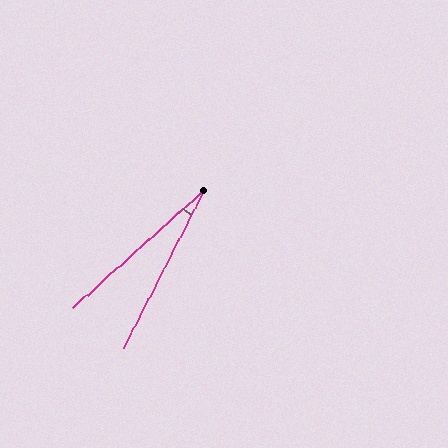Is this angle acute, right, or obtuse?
It is acute.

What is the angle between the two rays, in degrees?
Approximately 21 degrees.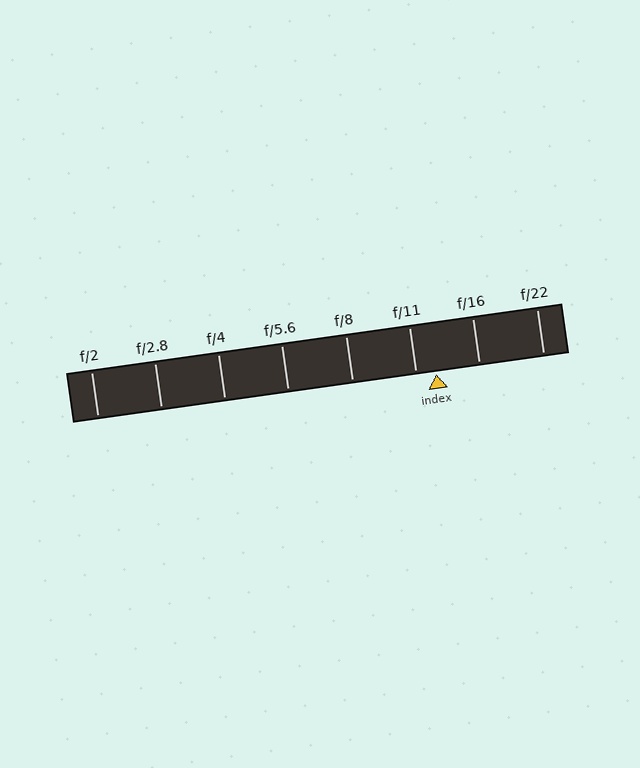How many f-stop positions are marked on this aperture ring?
There are 8 f-stop positions marked.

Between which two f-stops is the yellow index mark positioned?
The index mark is between f/11 and f/16.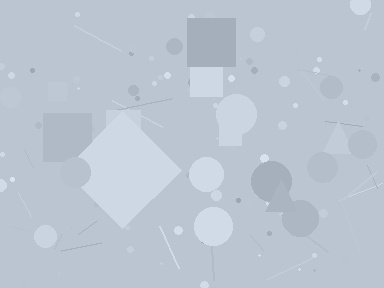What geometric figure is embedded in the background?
A diamond is embedded in the background.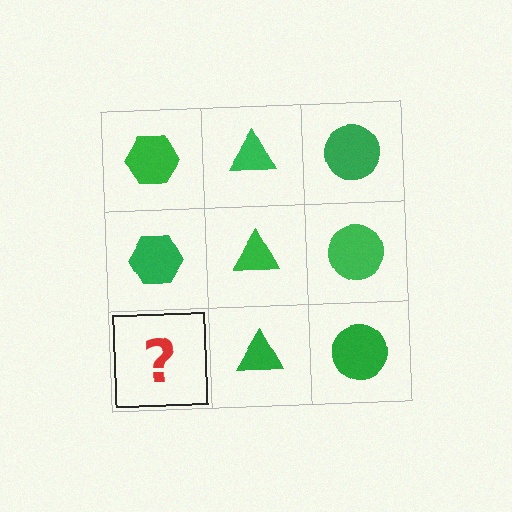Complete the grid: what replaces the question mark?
The question mark should be replaced with a green hexagon.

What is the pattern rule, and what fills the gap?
The rule is that each column has a consistent shape. The gap should be filled with a green hexagon.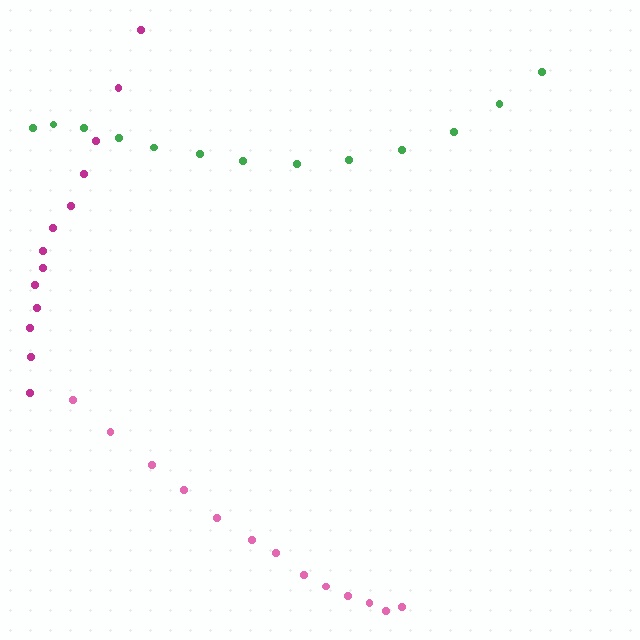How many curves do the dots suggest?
There are 3 distinct paths.